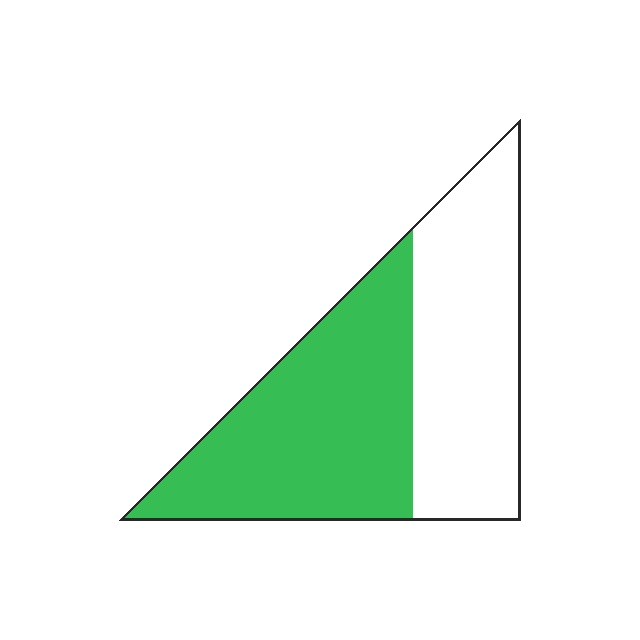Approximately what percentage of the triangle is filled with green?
Approximately 55%.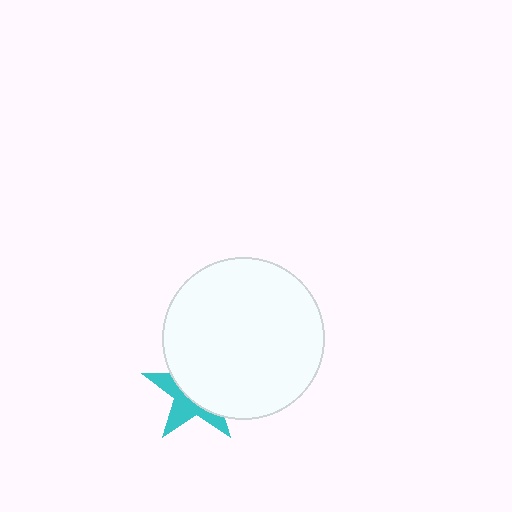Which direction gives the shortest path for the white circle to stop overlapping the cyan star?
Moving toward the upper-right gives the shortest separation.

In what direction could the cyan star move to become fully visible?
The cyan star could move toward the lower-left. That would shift it out from behind the white circle entirely.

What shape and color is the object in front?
The object in front is a white circle.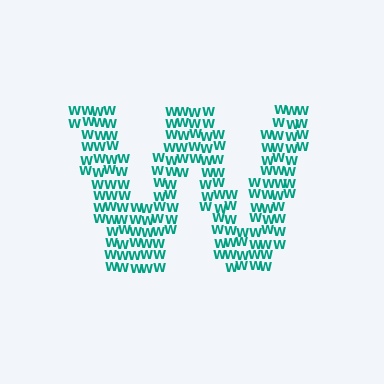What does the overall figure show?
The overall figure shows the letter W.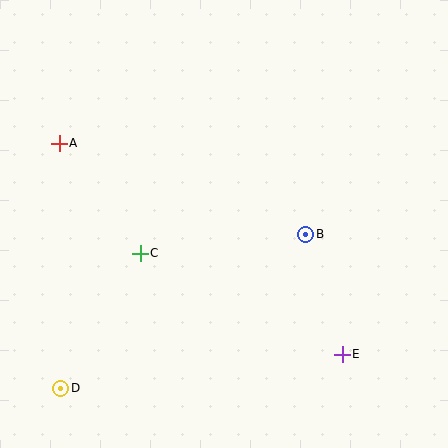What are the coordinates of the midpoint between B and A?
The midpoint between B and A is at (182, 189).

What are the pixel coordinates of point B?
Point B is at (306, 234).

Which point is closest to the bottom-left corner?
Point D is closest to the bottom-left corner.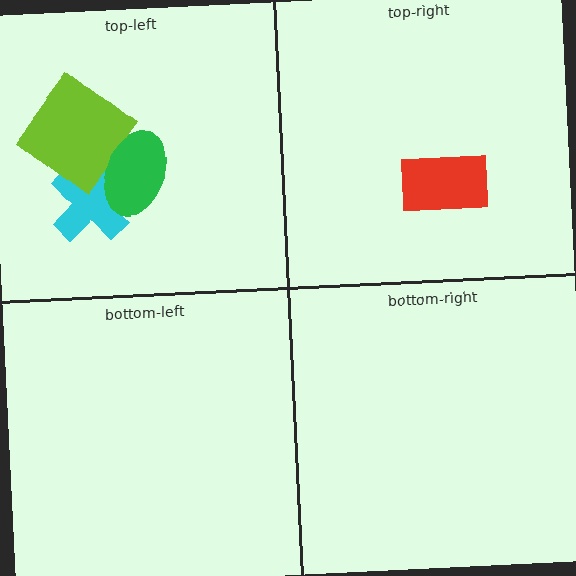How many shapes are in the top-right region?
1.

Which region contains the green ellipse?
The top-left region.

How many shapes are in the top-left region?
3.